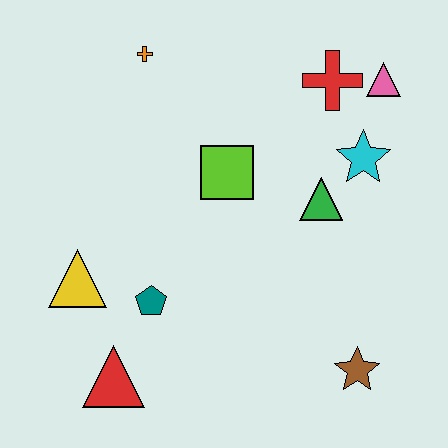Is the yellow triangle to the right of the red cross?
No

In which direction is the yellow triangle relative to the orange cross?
The yellow triangle is below the orange cross.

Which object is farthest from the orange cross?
The brown star is farthest from the orange cross.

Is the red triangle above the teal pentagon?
No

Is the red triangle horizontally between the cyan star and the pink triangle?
No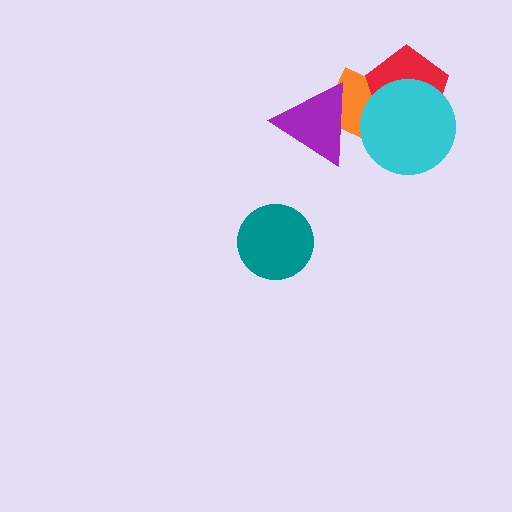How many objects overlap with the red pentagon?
2 objects overlap with the red pentagon.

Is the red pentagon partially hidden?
Yes, it is partially covered by another shape.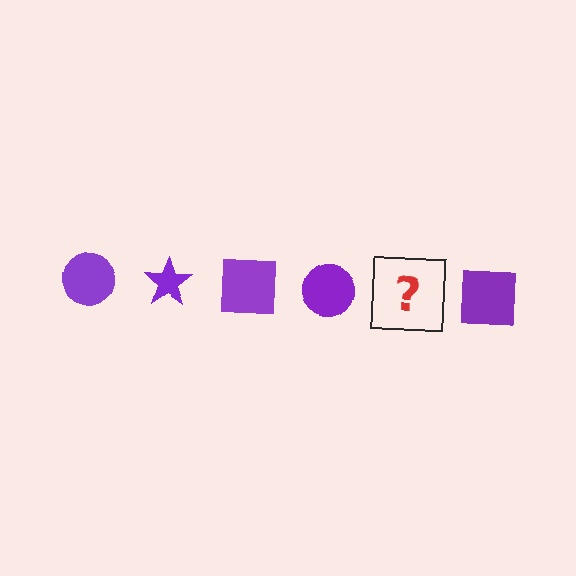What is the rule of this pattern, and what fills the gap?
The rule is that the pattern cycles through circle, star, square shapes in purple. The gap should be filled with a purple star.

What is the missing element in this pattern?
The missing element is a purple star.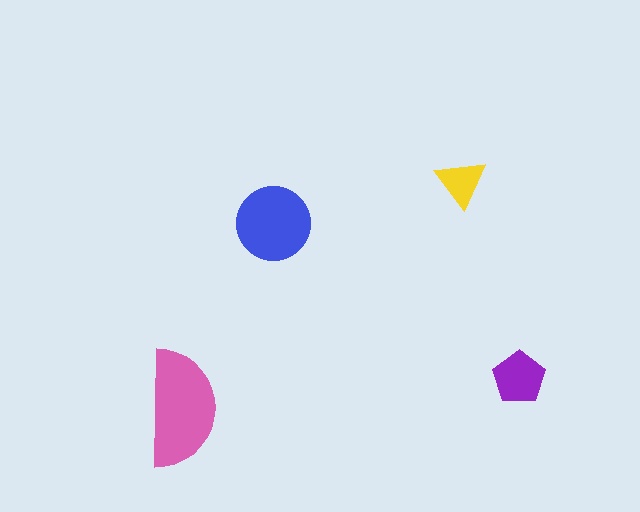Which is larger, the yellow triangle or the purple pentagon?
The purple pentagon.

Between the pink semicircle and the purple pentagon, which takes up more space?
The pink semicircle.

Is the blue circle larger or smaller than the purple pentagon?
Larger.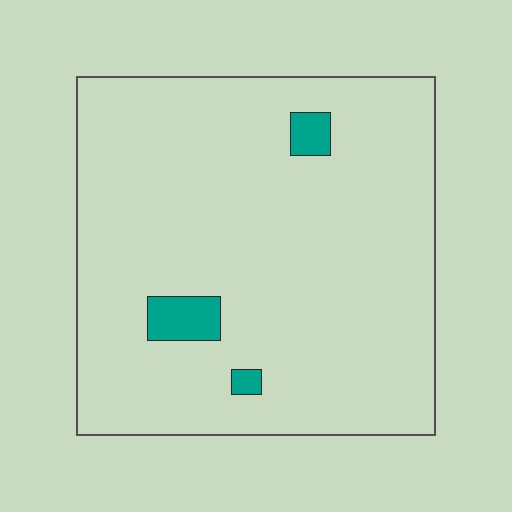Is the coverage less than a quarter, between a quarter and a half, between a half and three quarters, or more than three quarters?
Less than a quarter.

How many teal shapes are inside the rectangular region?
3.